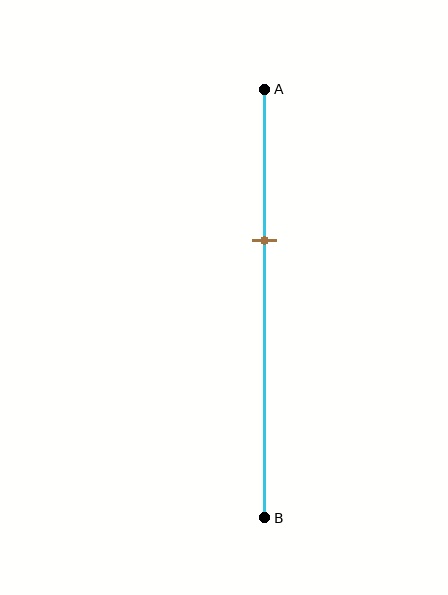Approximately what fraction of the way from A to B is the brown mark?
The brown mark is approximately 35% of the way from A to B.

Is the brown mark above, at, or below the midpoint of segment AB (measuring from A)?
The brown mark is above the midpoint of segment AB.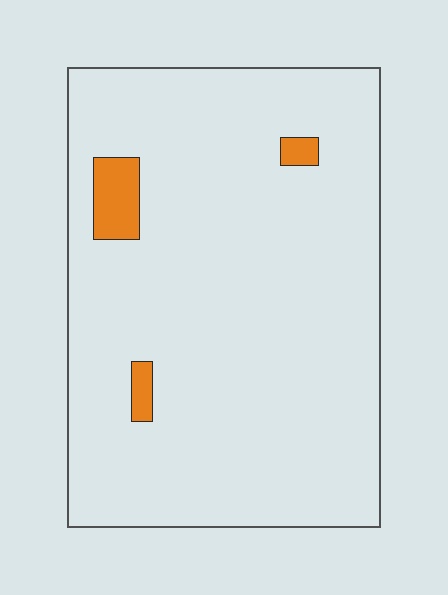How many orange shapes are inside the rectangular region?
3.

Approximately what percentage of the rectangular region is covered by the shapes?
Approximately 5%.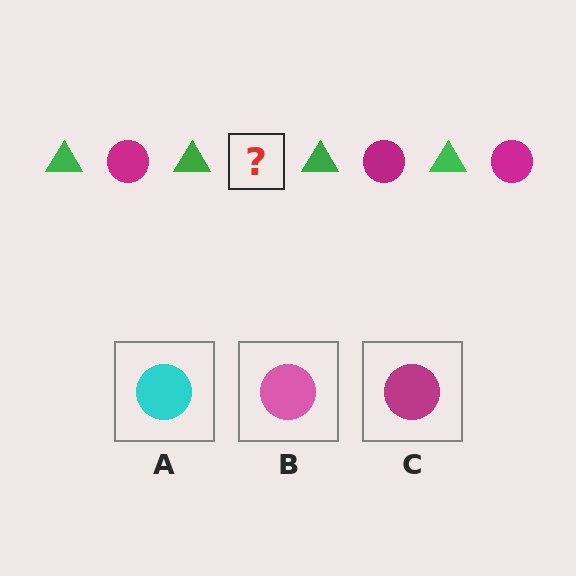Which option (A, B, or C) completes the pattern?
C.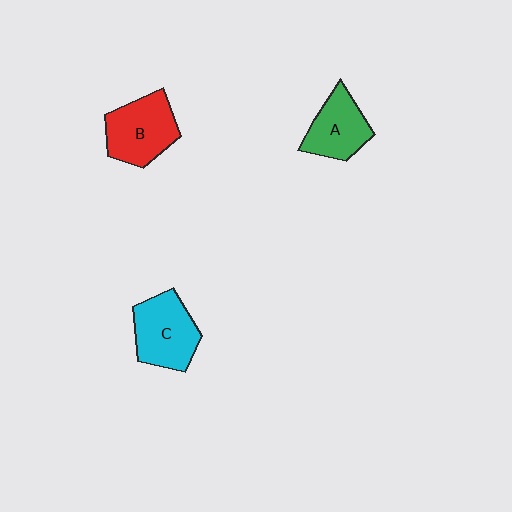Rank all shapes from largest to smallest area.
From largest to smallest: B (red), C (cyan), A (green).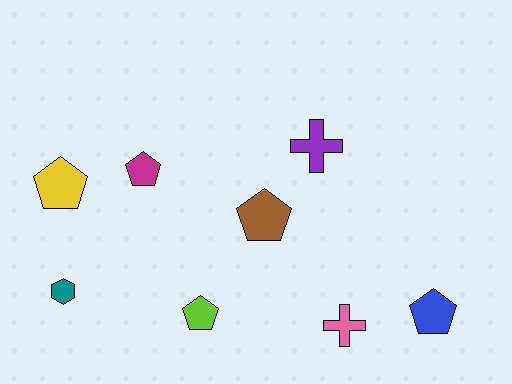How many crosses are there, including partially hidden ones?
There are 2 crosses.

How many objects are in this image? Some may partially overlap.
There are 8 objects.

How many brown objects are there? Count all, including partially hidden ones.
There is 1 brown object.